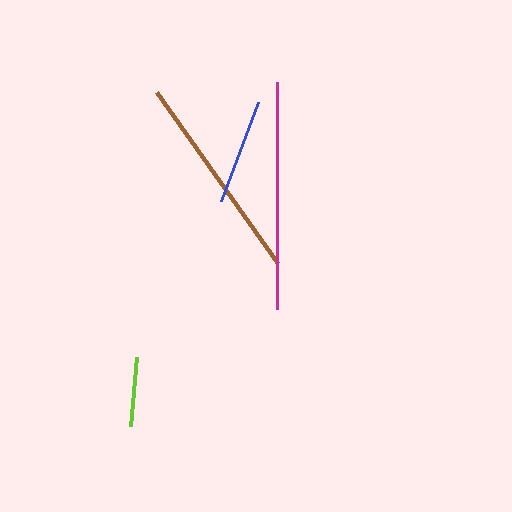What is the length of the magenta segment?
The magenta segment is approximately 227 pixels long.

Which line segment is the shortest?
The lime line is the shortest at approximately 69 pixels.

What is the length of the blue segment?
The blue segment is approximately 106 pixels long.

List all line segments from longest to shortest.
From longest to shortest: magenta, brown, blue, lime.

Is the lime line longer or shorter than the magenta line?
The magenta line is longer than the lime line.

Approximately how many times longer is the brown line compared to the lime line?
The brown line is approximately 3.0 times the length of the lime line.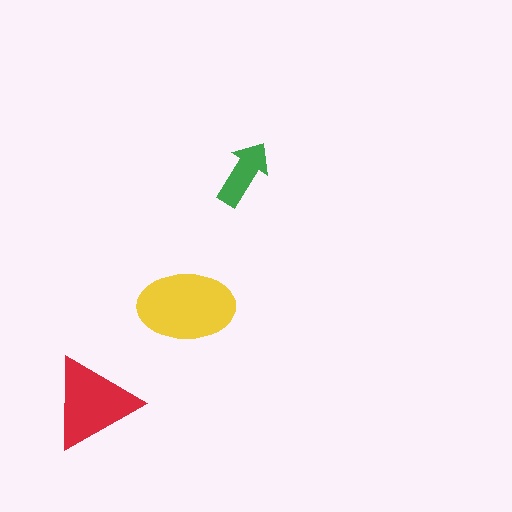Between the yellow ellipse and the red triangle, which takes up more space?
The yellow ellipse.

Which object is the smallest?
The green arrow.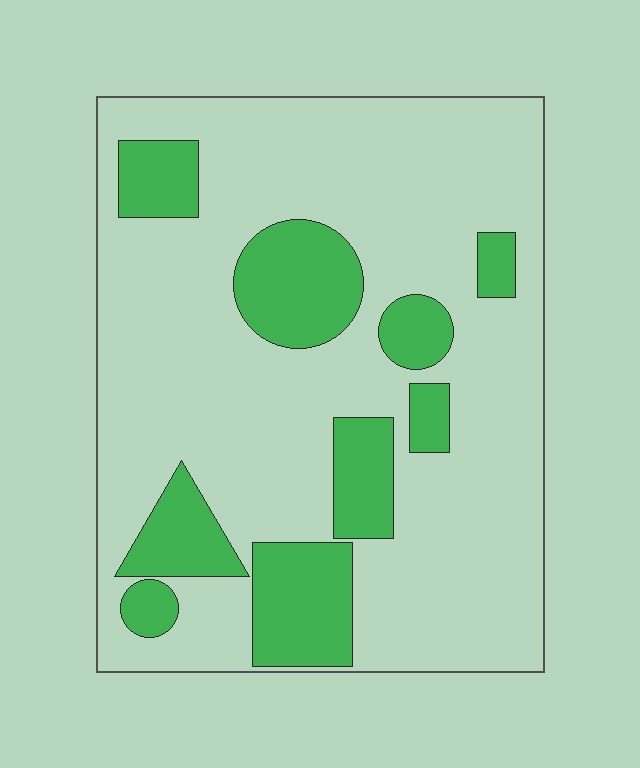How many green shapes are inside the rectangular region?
9.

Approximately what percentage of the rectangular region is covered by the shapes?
Approximately 25%.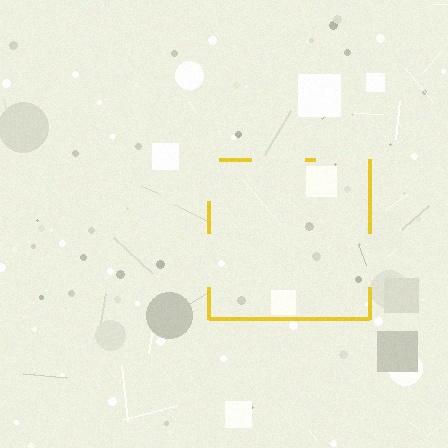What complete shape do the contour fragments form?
The contour fragments form a square.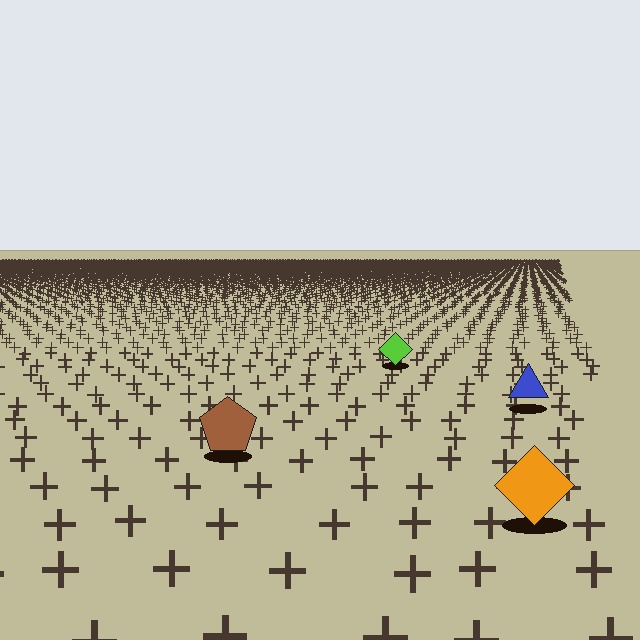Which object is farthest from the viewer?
The lime diamond is farthest from the viewer. It appears smaller and the ground texture around it is denser.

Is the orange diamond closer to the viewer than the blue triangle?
Yes. The orange diamond is closer — you can tell from the texture gradient: the ground texture is coarser near it.